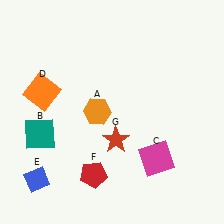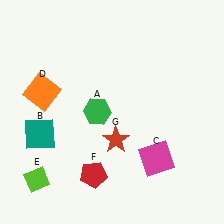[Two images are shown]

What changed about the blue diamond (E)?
In Image 1, E is blue. In Image 2, it changed to lime.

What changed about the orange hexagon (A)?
In Image 1, A is orange. In Image 2, it changed to green.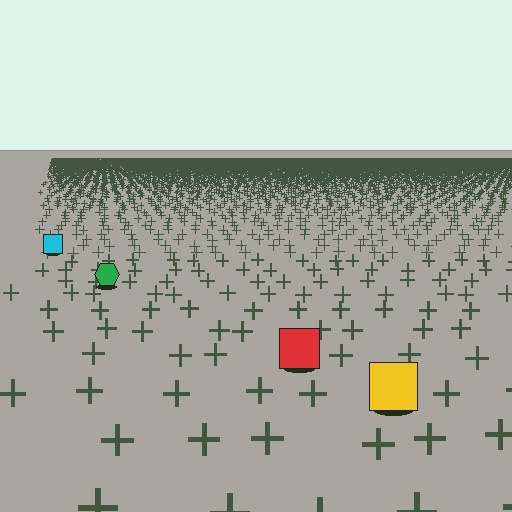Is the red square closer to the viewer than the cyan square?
Yes. The red square is closer — you can tell from the texture gradient: the ground texture is coarser near it.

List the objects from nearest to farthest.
From nearest to farthest: the yellow square, the red square, the green hexagon, the cyan square.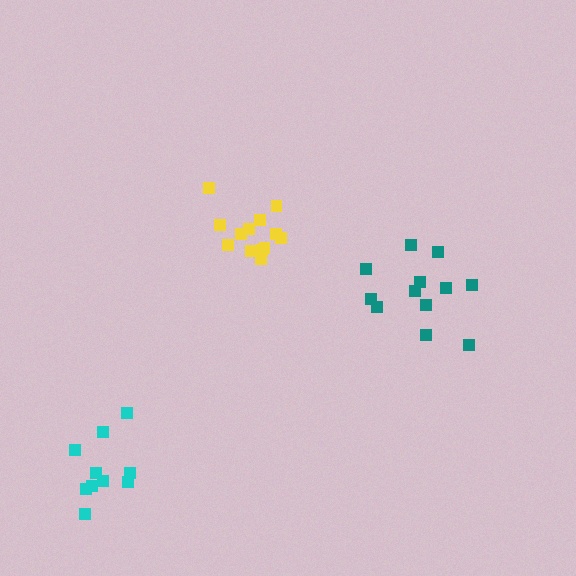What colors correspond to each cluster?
The clusters are colored: yellow, teal, cyan.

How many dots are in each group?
Group 1: 13 dots, Group 2: 12 dots, Group 3: 10 dots (35 total).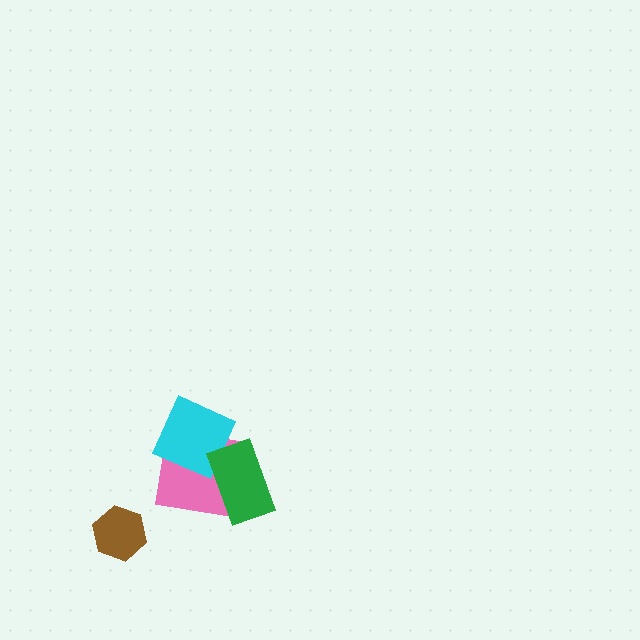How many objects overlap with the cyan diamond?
2 objects overlap with the cyan diamond.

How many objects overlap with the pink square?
2 objects overlap with the pink square.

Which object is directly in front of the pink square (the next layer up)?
The cyan diamond is directly in front of the pink square.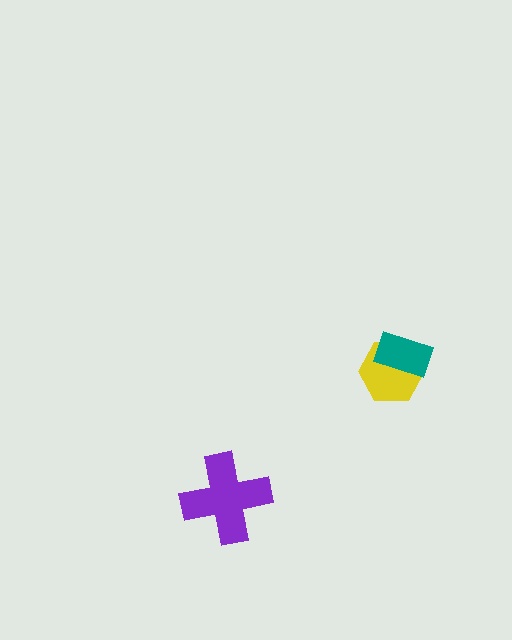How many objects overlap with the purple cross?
0 objects overlap with the purple cross.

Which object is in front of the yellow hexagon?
The teal rectangle is in front of the yellow hexagon.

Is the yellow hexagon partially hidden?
Yes, it is partially covered by another shape.